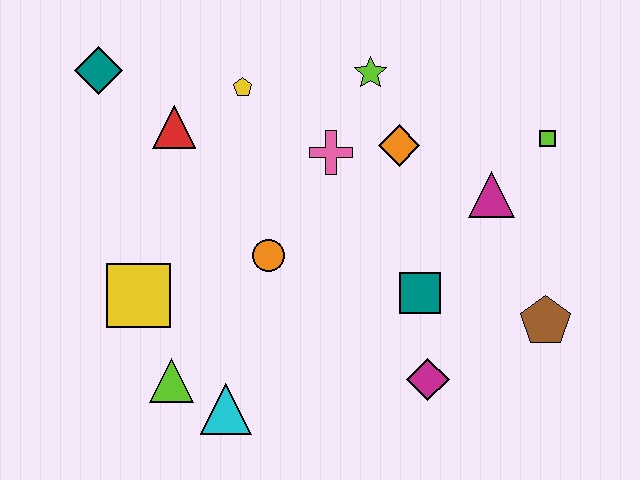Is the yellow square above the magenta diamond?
Yes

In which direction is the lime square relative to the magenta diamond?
The lime square is above the magenta diamond.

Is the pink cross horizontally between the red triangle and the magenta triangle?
Yes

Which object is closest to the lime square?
The magenta triangle is closest to the lime square.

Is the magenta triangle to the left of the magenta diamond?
No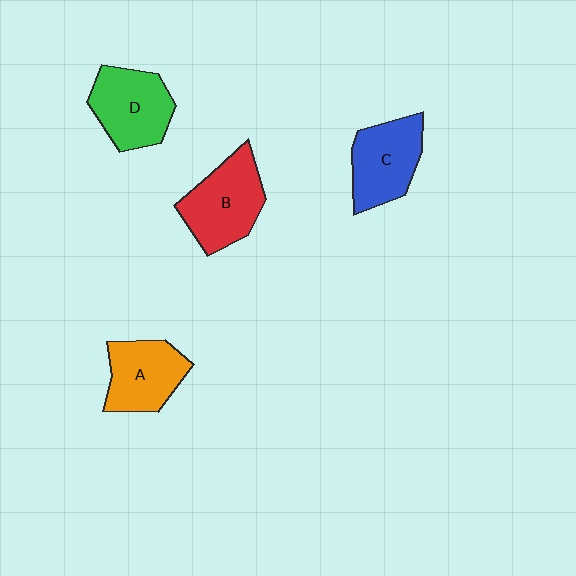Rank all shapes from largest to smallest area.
From largest to smallest: B (red), D (green), C (blue), A (orange).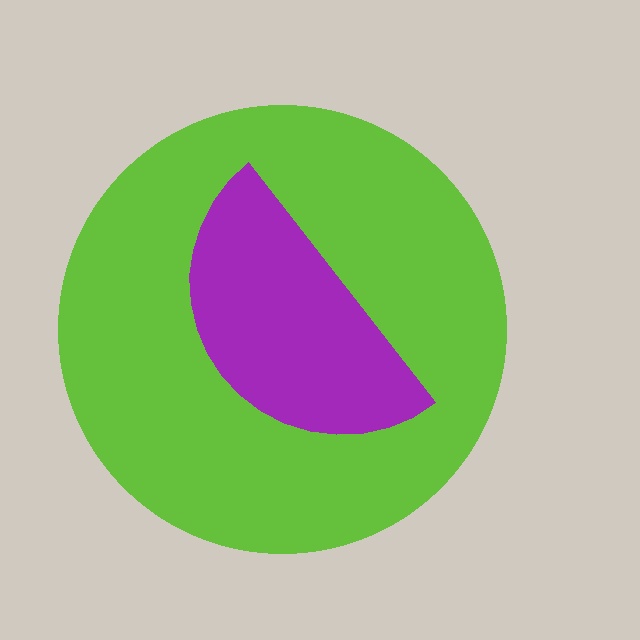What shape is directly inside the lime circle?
The purple semicircle.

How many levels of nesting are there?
2.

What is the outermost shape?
The lime circle.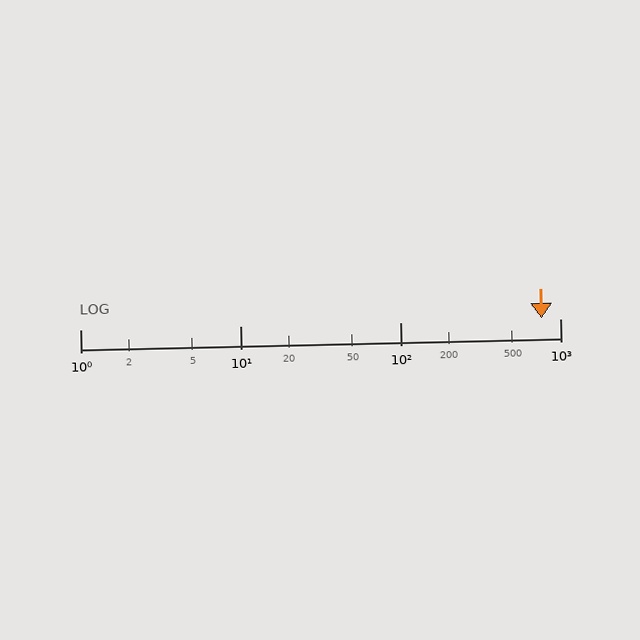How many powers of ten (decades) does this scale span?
The scale spans 3 decades, from 1 to 1000.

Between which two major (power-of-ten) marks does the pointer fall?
The pointer is between 100 and 1000.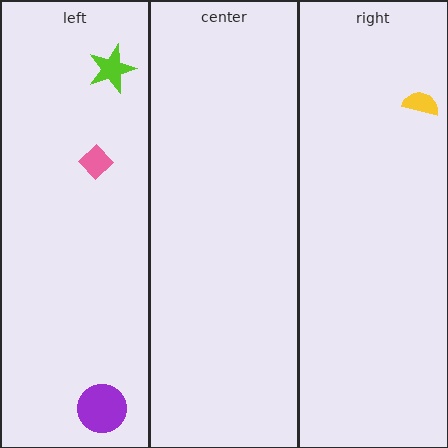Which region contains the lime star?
The left region.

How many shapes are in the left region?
3.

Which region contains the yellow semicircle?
The right region.